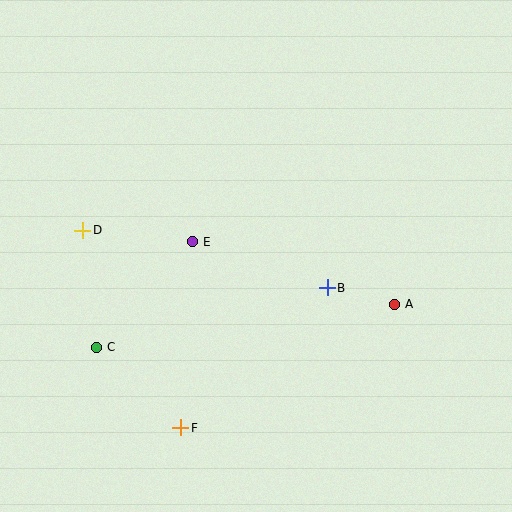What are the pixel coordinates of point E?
Point E is at (193, 242).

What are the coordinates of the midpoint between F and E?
The midpoint between F and E is at (187, 335).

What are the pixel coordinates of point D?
Point D is at (83, 230).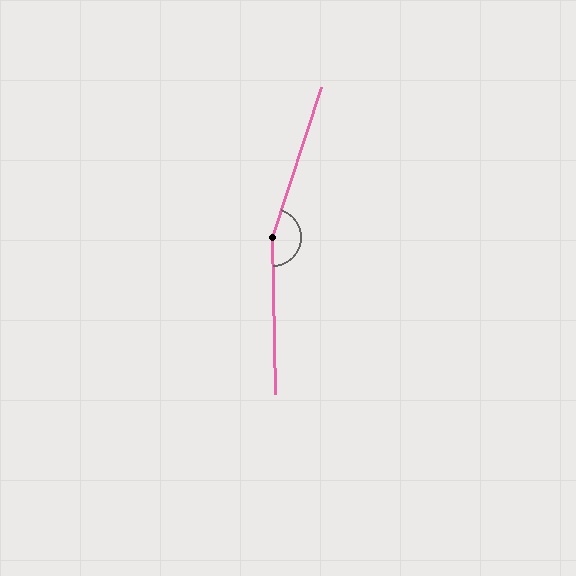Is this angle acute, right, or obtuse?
It is obtuse.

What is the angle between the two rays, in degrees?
Approximately 161 degrees.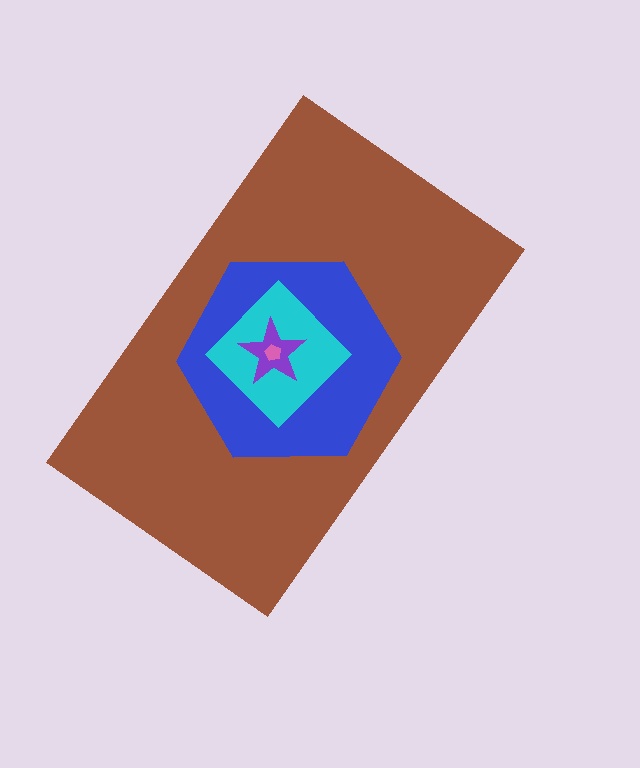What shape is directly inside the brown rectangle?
The blue hexagon.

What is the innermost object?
The pink pentagon.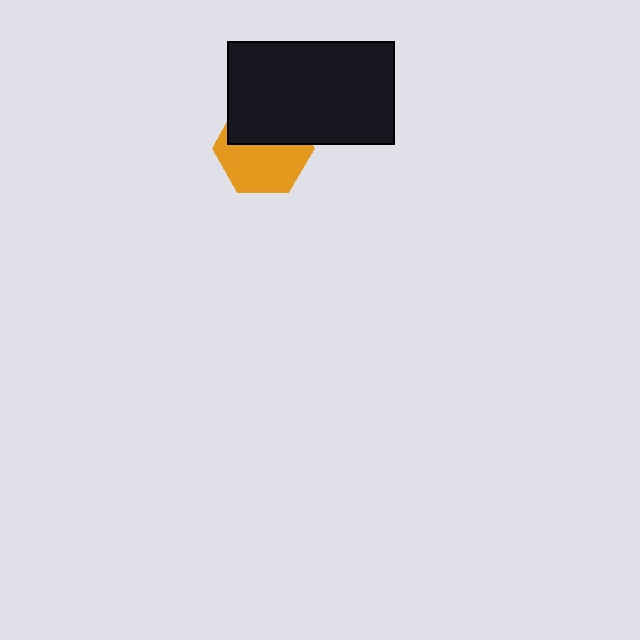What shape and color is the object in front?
The object in front is a black rectangle.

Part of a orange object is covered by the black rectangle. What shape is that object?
It is a hexagon.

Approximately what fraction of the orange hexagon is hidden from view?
Roughly 43% of the orange hexagon is hidden behind the black rectangle.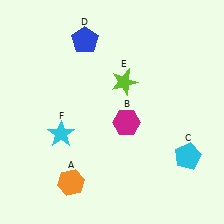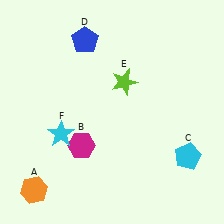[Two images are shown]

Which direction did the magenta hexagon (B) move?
The magenta hexagon (B) moved left.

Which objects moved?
The objects that moved are: the orange hexagon (A), the magenta hexagon (B).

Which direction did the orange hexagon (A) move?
The orange hexagon (A) moved left.